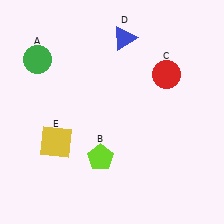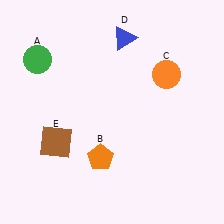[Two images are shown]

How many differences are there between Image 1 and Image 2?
There are 3 differences between the two images.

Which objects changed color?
B changed from lime to orange. C changed from red to orange. E changed from yellow to brown.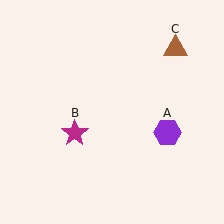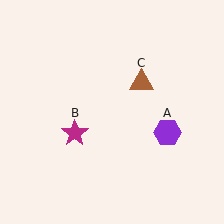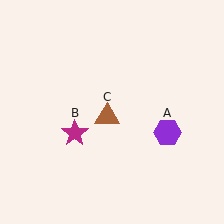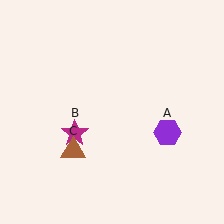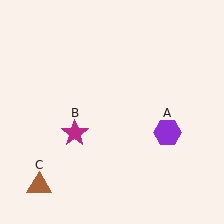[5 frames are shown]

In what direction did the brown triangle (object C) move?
The brown triangle (object C) moved down and to the left.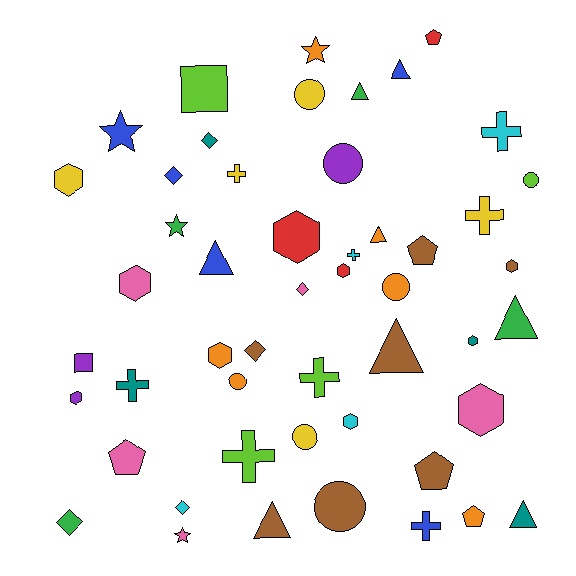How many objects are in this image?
There are 50 objects.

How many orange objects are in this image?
There are 6 orange objects.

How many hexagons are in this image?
There are 10 hexagons.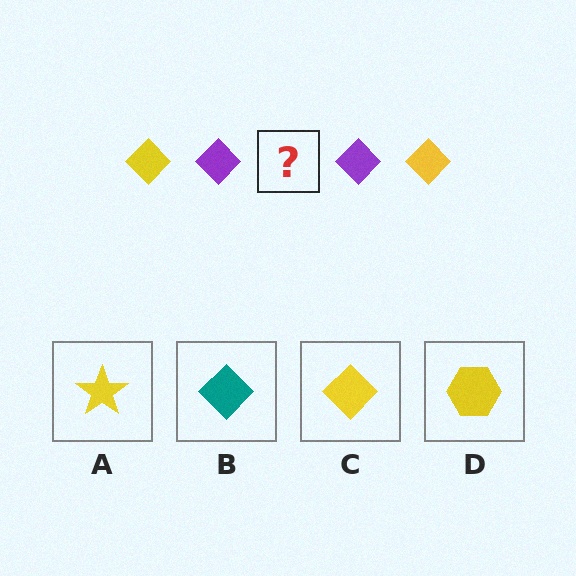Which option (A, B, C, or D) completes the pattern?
C.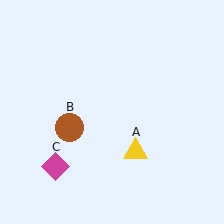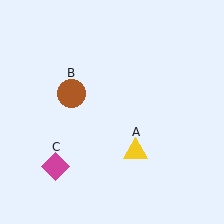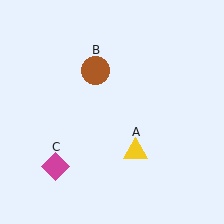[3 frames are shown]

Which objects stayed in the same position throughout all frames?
Yellow triangle (object A) and magenta diamond (object C) remained stationary.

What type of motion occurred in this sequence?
The brown circle (object B) rotated clockwise around the center of the scene.